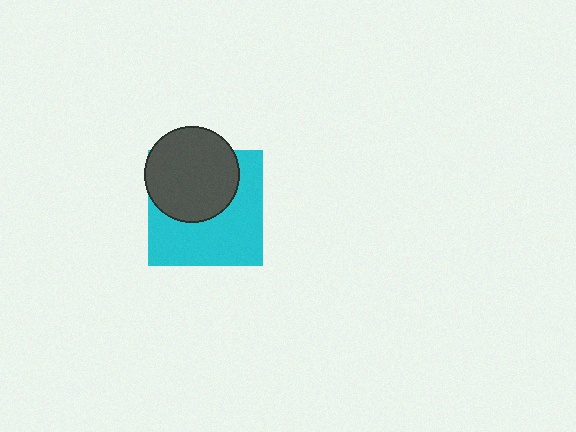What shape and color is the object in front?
The object in front is a dark gray circle.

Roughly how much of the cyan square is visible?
About half of it is visible (roughly 56%).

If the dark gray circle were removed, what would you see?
You would see the complete cyan square.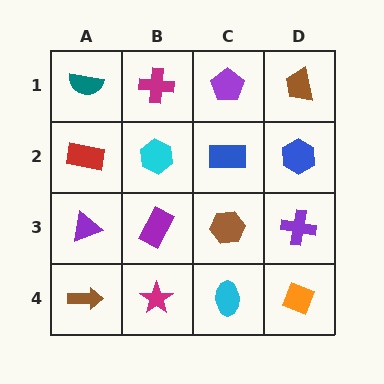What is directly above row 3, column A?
A red rectangle.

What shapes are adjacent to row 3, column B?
A cyan hexagon (row 2, column B), a magenta star (row 4, column B), a purple triangle (row 3, column A), a brown hexagon (row 3, column C).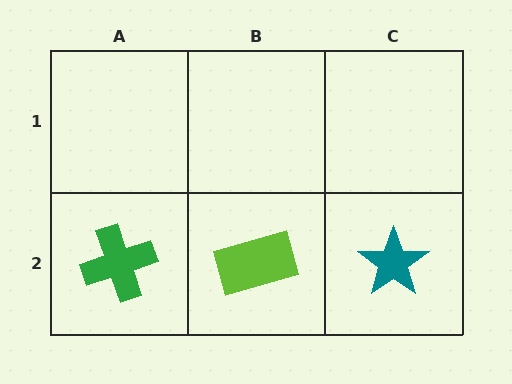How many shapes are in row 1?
0 shapes.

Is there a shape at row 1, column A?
No, that cell is empty.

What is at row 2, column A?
A green cross.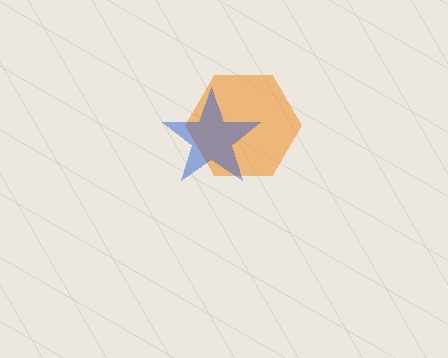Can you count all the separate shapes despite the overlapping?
Yes, there are 2 separate shapes.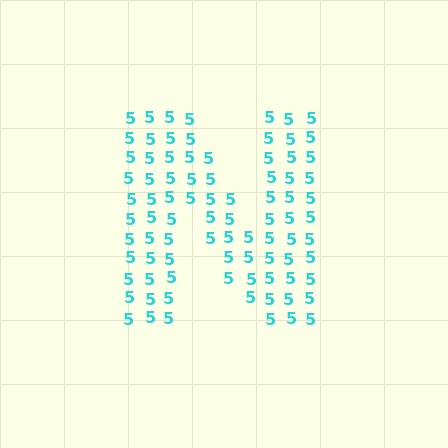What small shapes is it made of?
It is made of small digit 5's.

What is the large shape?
The large shape is the letter N.